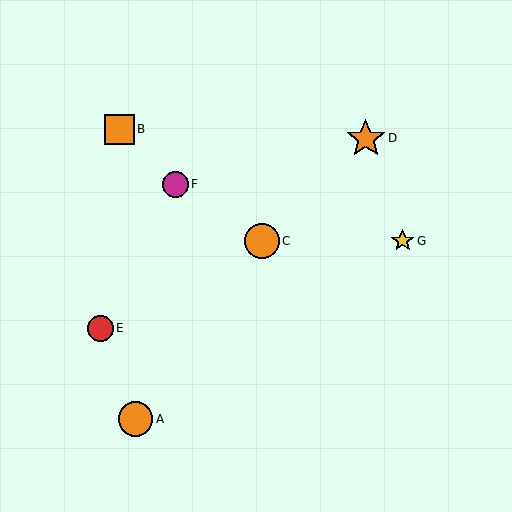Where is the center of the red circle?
The center of the red circle is at (100, 328).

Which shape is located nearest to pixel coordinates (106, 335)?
The red circle (labeled E) at (100, 328) is nearest to that location.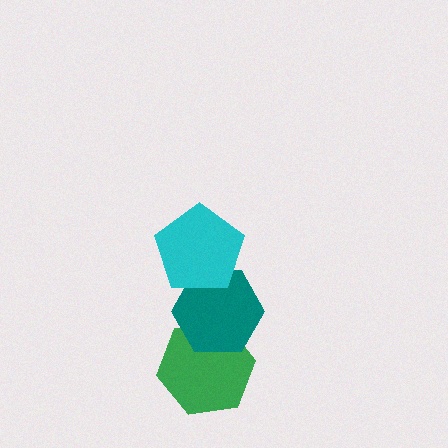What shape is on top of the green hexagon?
The teal hexagon is on top of the green hexagon.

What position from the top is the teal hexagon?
The teal hexagon is 2nd from the top.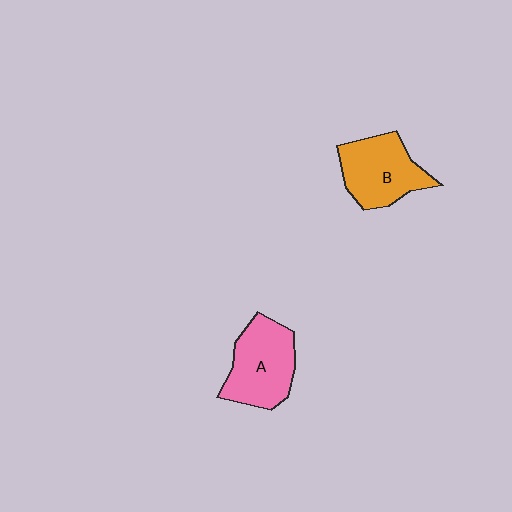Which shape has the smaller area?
Shape B (orange).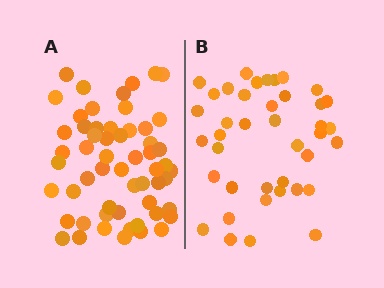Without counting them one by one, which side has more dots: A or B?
Region A (the left region) has more dots.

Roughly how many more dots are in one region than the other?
Region A has approximately 15 more dots than region B.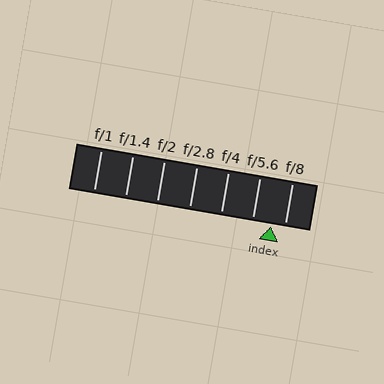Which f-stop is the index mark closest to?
The index mark is closest to f/8.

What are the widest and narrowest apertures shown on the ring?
The widest aperture shown is f/1 and the narrowest is f/8.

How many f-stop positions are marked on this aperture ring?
There are 7 f-stop positions marked.